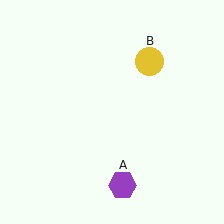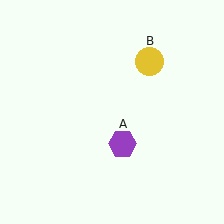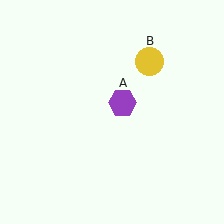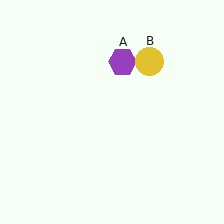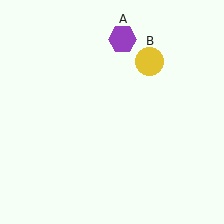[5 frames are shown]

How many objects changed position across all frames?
1 object changed position: purple hexagon (object A).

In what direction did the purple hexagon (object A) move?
The purple hexagon (object A) moved up.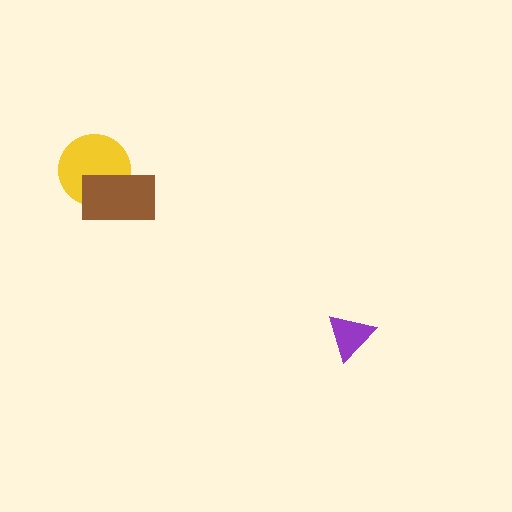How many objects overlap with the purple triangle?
0 objects overlap with the purple triangle.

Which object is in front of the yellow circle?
The brown rectangle is in front of the yellow circle.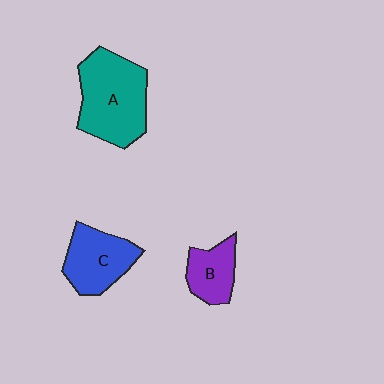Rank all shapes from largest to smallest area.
From largest to smallest: A (teal), C (blue), B (purple).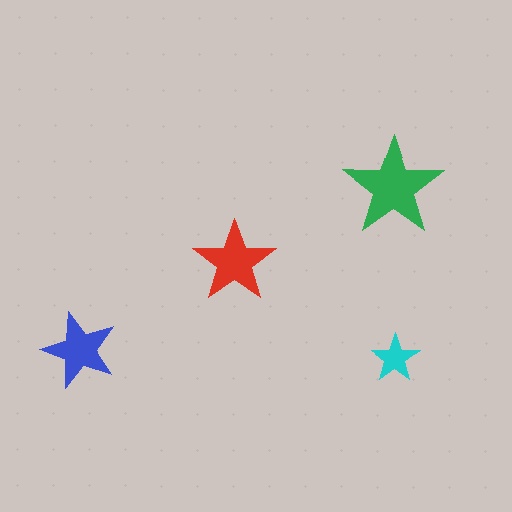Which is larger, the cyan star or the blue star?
The blue one.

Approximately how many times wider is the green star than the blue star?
About 1.5 times wider.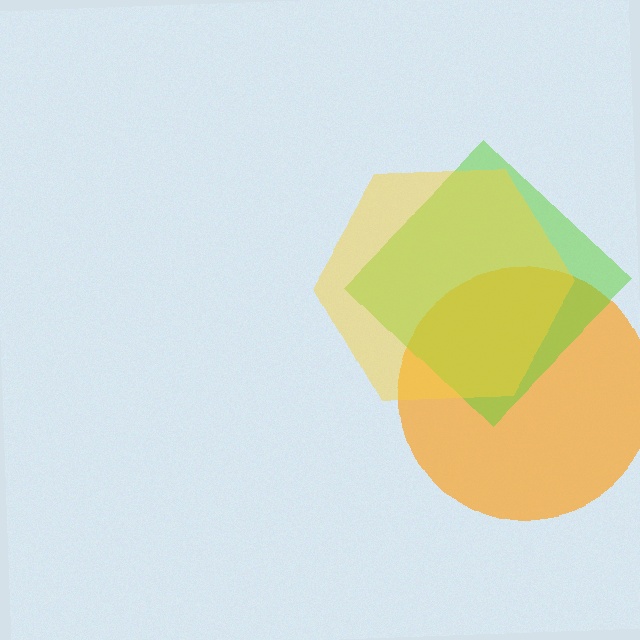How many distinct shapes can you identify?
There are 3 distinct shapes: an orange circle, a lime diamond, a yellow hexagon.